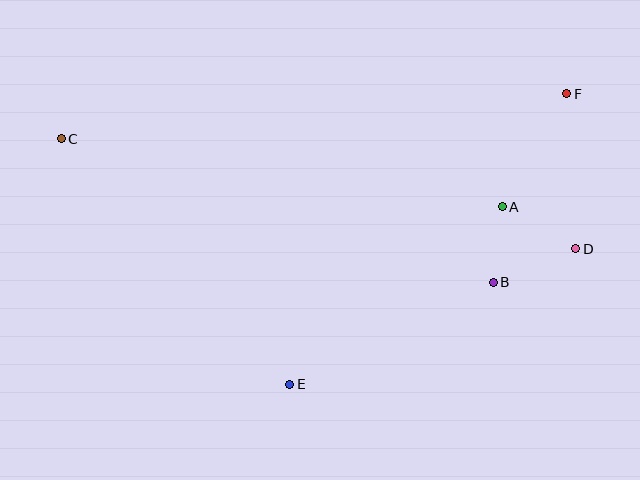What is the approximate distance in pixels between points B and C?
The distance between B and C is approximately 455 pixels.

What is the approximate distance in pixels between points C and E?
The distance between C and E is approximately 335 pixels.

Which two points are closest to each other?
Points A and B are closest to each other.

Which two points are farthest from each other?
Points C and D are farthest from each other.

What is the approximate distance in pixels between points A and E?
The distance between A and E is approximately 277 pixels.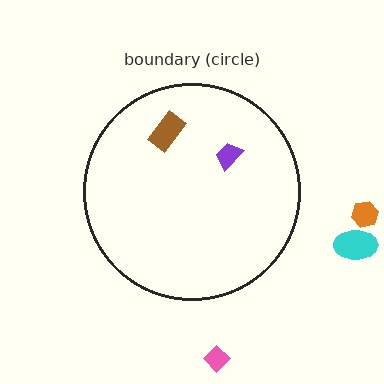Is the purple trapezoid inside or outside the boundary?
Inside.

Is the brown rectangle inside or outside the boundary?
Inside.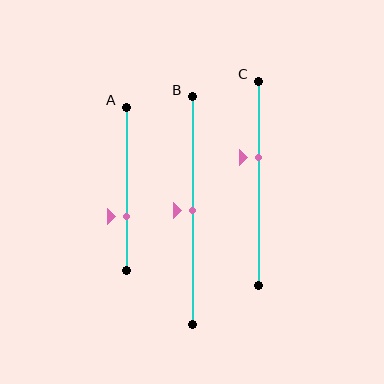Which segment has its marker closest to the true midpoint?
Segment B has its marker closest to the true midpoint.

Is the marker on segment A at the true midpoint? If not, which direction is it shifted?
No, the marker on segment A is shifted downward by about 17% of the segment length.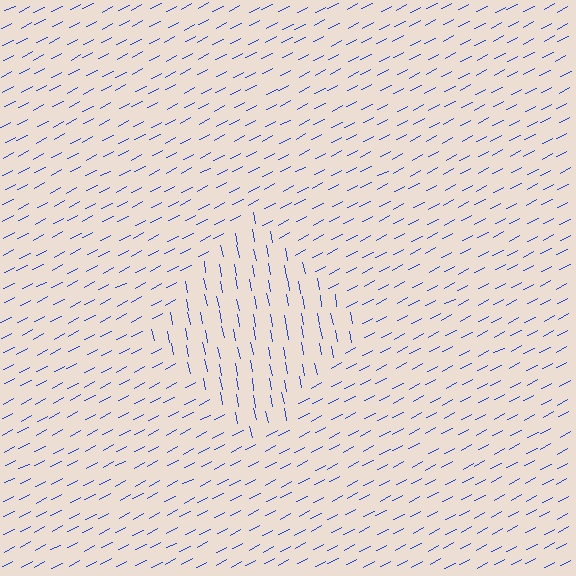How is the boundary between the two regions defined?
The boundary is defined purely by a change in line orientation (approximately 74 degrees difference). All lines are the same color and thickness.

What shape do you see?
I see a diamond.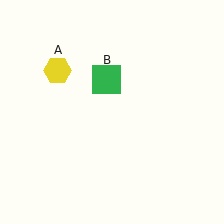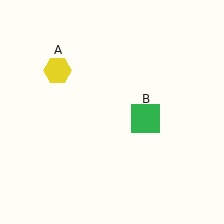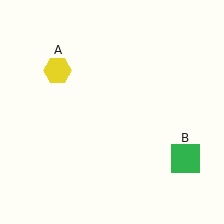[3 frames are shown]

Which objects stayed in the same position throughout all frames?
Yellow hexagon (object A) remained stationary.